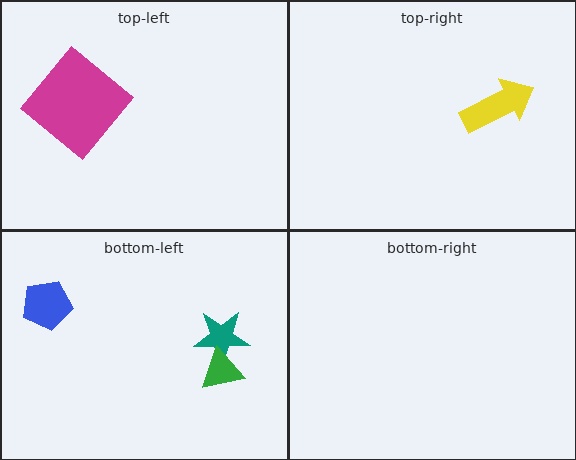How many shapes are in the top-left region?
1.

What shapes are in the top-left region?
The magenta diamond.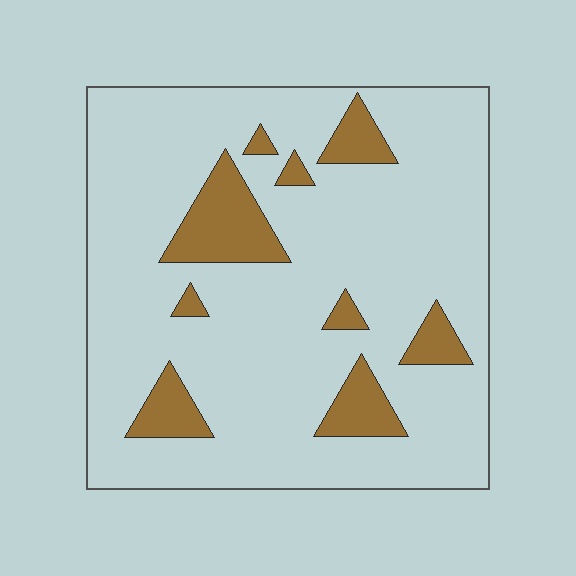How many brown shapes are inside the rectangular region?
9.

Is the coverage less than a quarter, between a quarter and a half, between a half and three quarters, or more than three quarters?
Less than a quarter.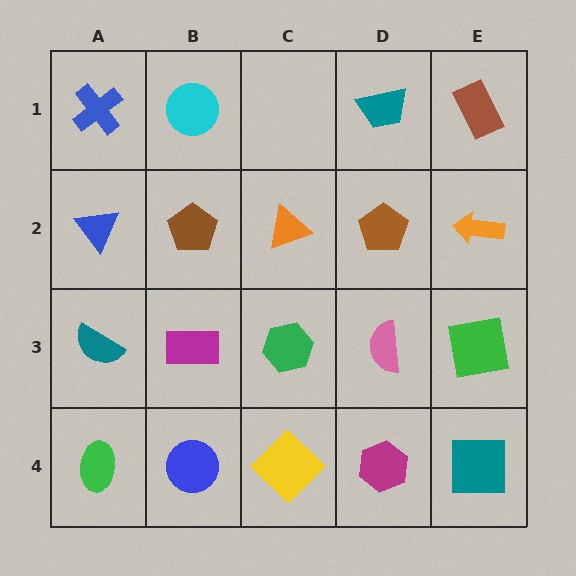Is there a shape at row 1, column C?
No, that cell is empty.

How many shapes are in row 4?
5 shapes.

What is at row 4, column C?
A yellow diamond.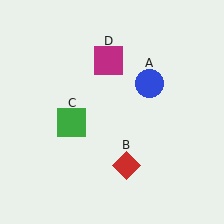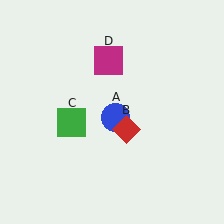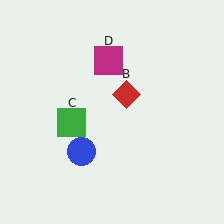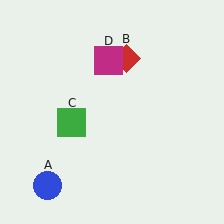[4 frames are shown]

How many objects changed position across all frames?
2 objects changed position: blue circle (object A), red diamond (object B).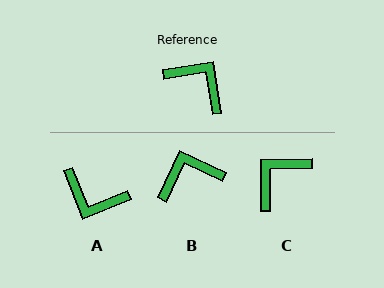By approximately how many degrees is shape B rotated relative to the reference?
Approximately 56 degrees counter-clockwise.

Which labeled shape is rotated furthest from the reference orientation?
A, about 167 degrees away.